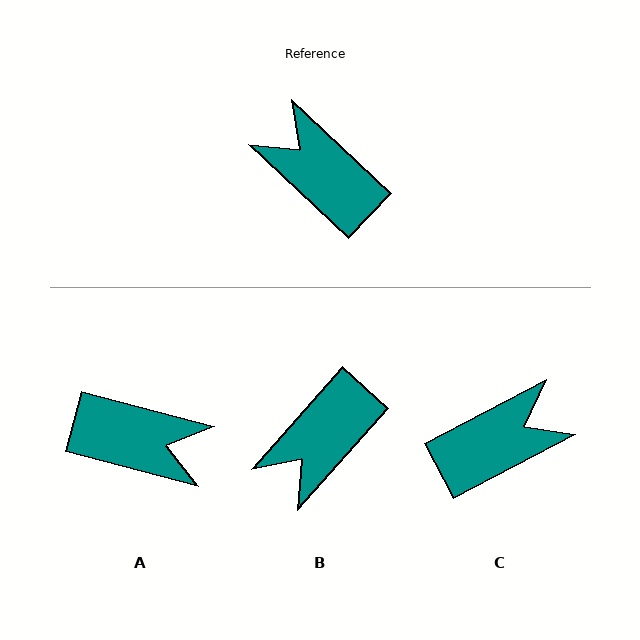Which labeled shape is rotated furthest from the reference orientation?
A, about 151 degrees away.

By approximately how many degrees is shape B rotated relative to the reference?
Approximately 92 degrees counter-clockwise.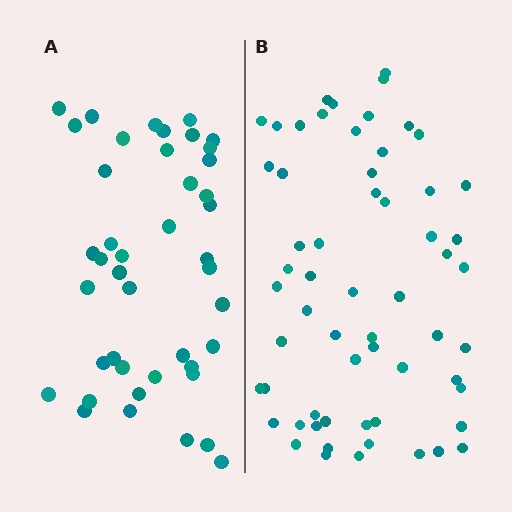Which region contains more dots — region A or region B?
Region B (the right region) has more dots.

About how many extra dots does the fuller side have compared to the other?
Region B has approximately 15 more dots than region A.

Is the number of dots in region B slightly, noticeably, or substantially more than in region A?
Region B has noticeably more, but not dramatically so. The ratio is roughly 1.4 to 1.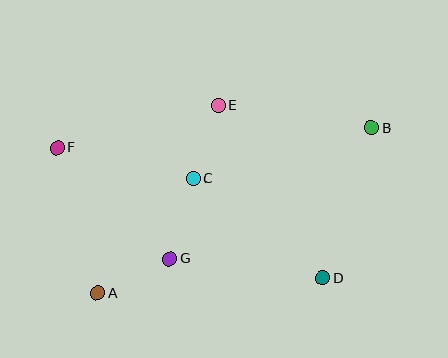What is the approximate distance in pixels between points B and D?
The distance between B and D is approximately 158 pixels.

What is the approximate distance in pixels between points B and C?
The distance between B and C is approximately 185 pixels.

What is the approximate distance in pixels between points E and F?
The distance between E and F is approximately 166 pixels.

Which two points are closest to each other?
Points C and E are closest to each other.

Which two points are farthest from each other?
Points A and B are farthest from each other.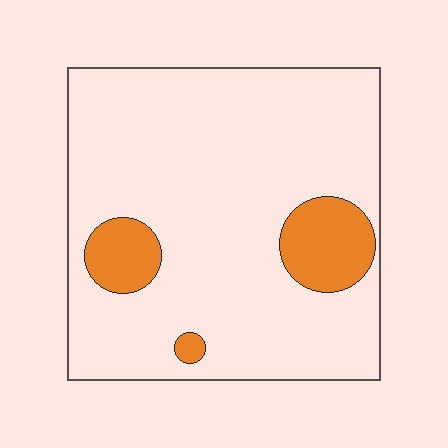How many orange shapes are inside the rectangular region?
3.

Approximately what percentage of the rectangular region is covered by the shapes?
Approximately 15%.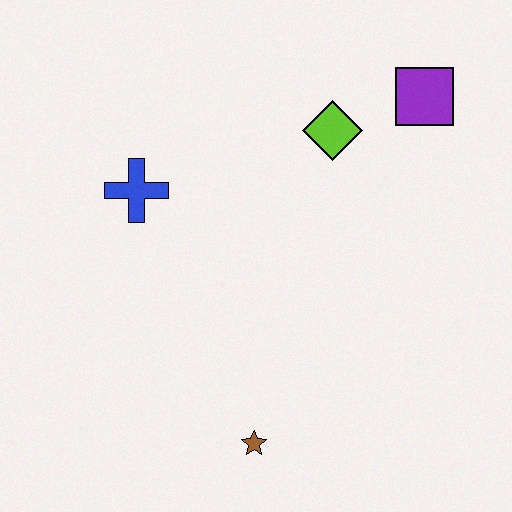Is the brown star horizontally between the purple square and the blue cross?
Yes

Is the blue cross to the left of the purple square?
Yes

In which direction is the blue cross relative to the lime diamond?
The blue cross is to the left of the lime diamond.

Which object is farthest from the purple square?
The brown star is farthest from the purple square.